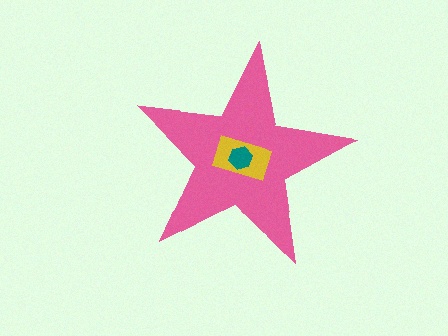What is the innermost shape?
The teal hexagon.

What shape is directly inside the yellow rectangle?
The teal hexagon.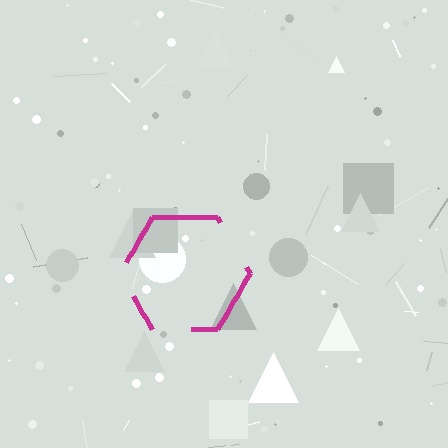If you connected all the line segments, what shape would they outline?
They would outline a hexagon.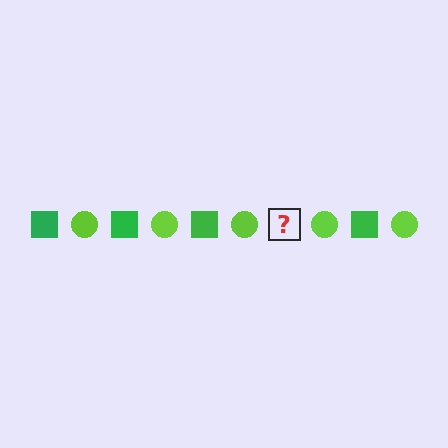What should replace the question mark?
The question mark should be replaced with a green square.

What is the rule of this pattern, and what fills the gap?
The rule is that the pattern alternates between green square and lime circle. The gap should be filled with a green square.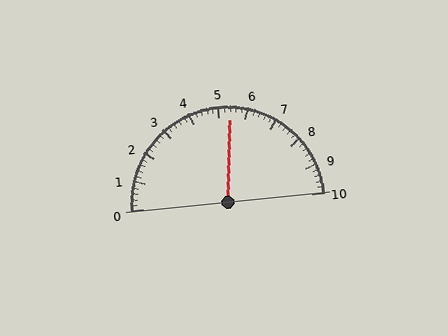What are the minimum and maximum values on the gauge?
The gauge ranges from 0 to 10.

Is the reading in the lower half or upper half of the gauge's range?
The reading is in the upper half of the range (0 to 10).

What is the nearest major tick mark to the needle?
The nearest major tick mark is 5.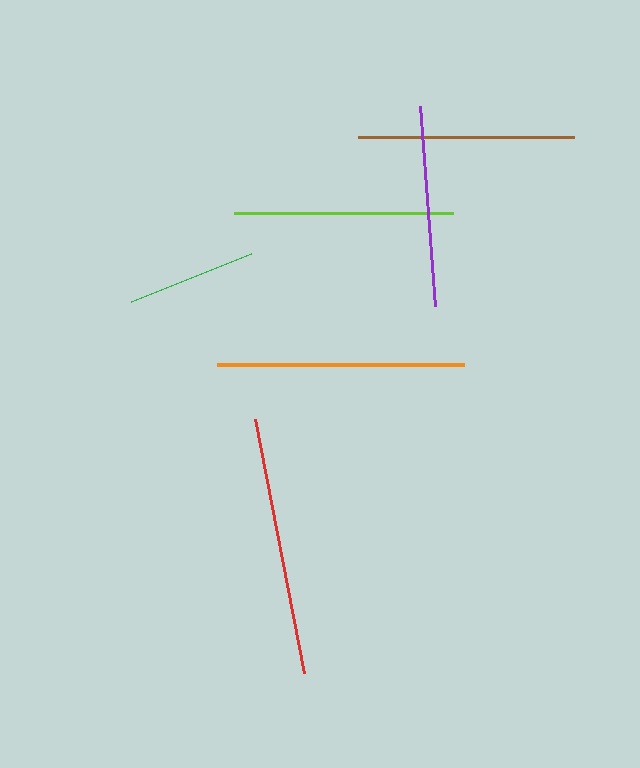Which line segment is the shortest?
The green line is the shortest at approximately 129 pixels.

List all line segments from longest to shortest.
From longest to shortest: red, orange, lime, brown, purple, green.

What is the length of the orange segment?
The orange segment is approximately 248 pixels long.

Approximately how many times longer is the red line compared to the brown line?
The red line is approximately 1.2 times the length of the brown line.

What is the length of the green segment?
The green segment is approximately 129 pixels long.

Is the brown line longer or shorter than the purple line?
The brown line is longer than the purple line.